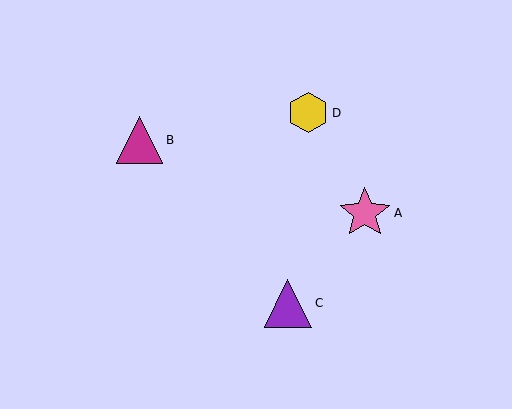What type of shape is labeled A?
Shape A is a pink star.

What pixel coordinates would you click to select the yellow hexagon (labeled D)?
Click at (308, 113) to select the yellow hexagon D.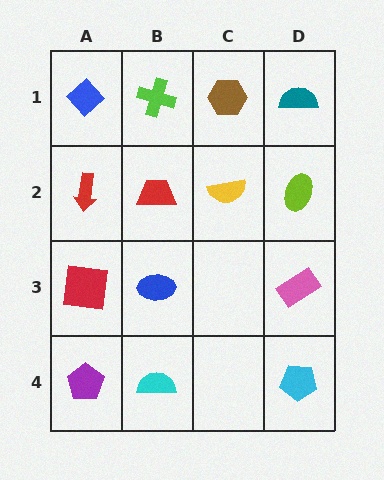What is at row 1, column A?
A blue diamond.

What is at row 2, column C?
A yellow semicircle.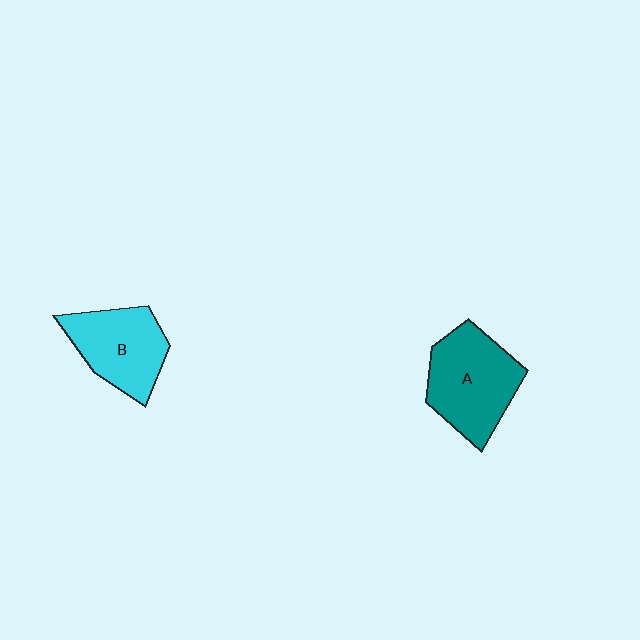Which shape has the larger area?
Shape A (teal).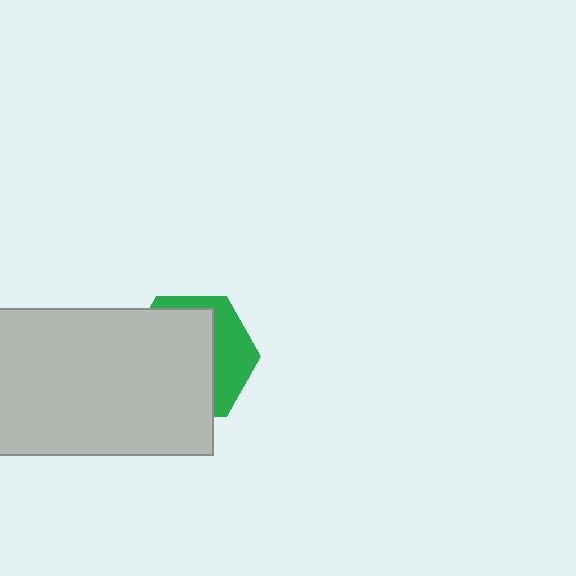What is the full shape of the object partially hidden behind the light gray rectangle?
The partially hidden object is a green hexagon.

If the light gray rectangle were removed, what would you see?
You would see the complete green hexagon.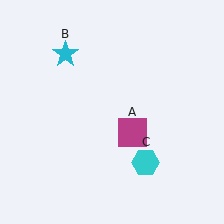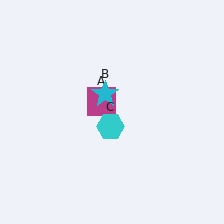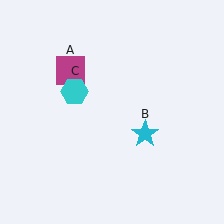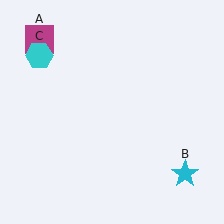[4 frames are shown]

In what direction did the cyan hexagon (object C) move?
The cyan hexagon (object C) moved up and to the left.